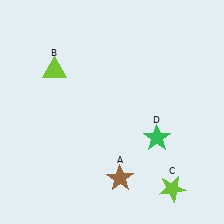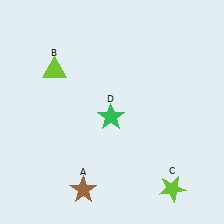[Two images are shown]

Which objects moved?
The objects that moved are: the brown star (A), the green star (D).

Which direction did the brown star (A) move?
The brown star (A) moved left.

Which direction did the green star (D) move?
The green star (D) moved left.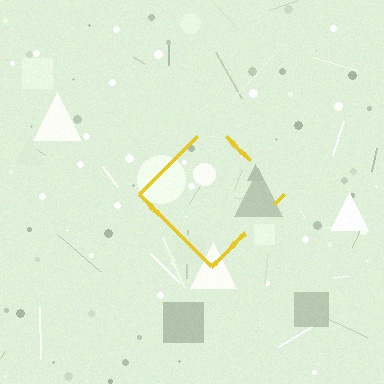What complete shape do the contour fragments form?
The contour fragments form a diamond.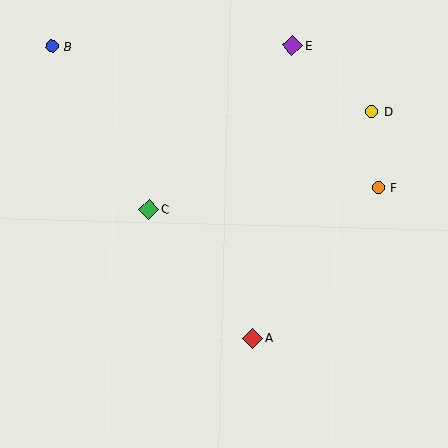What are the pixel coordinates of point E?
Point E is at (292, 45).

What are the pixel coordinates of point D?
Point D is at (372, 111).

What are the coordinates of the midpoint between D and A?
The midpoint between D and A is at (312, 225).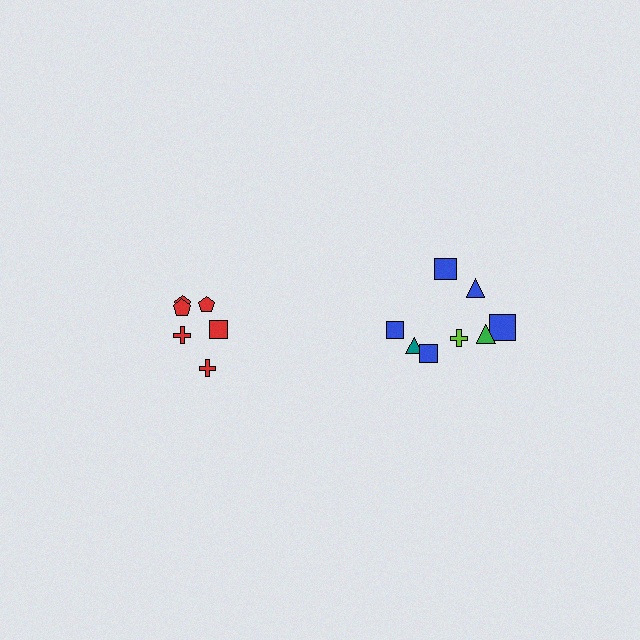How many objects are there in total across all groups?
There are 14 objects.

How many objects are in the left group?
There are 6 objects.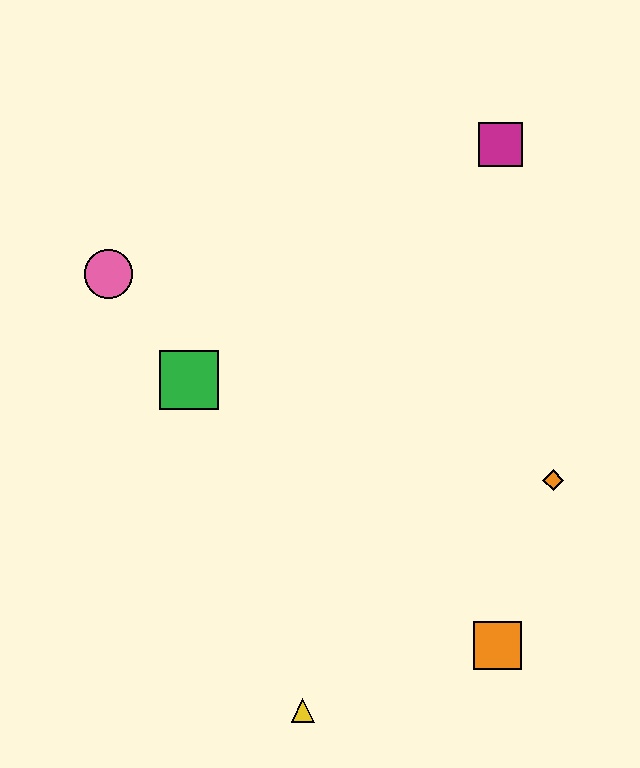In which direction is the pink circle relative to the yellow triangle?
The pink circle is above the yellow triangle.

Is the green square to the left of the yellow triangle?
Yes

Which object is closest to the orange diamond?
The orange square is closest to the orange diamond.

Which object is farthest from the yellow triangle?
The magenta square is farthest from the yellow triangle.